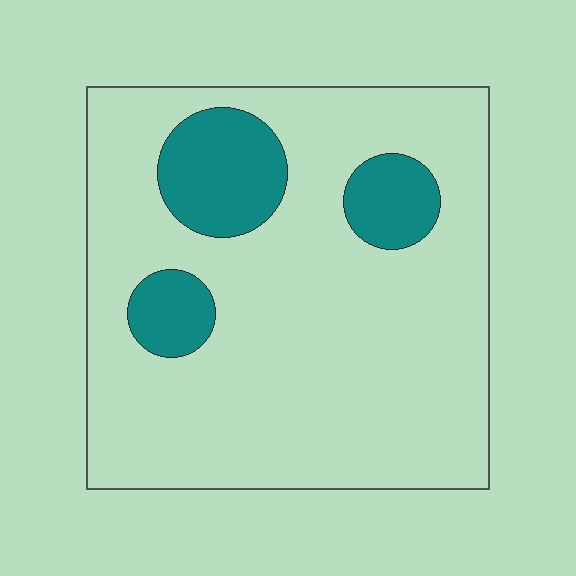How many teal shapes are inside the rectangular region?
3.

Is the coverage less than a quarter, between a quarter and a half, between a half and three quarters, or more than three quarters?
Less than a quarter.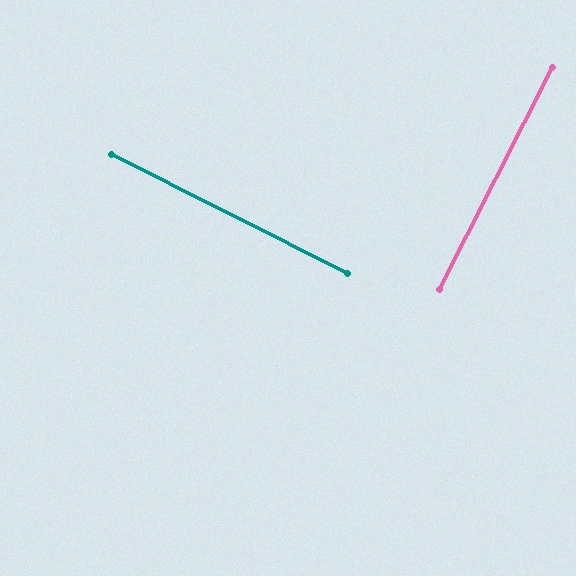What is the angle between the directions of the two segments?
Approximately 90 degrees.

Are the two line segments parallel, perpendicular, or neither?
Perpendicular — they meet at approximately 90°.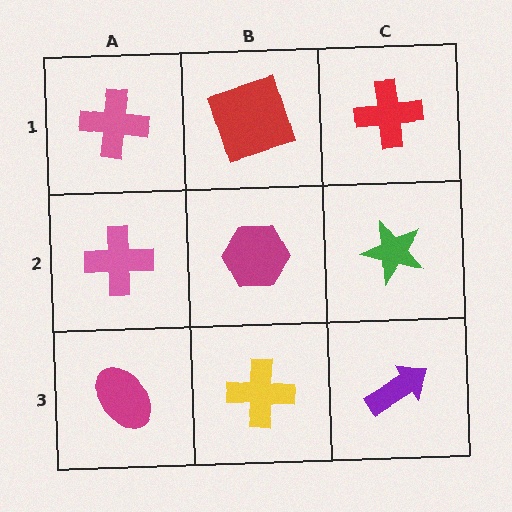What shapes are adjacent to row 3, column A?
A pink cross (row 2, column A), a yellow cross (row 3, column B).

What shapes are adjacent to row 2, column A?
A pink cross (row 1, column A), a magenta ellipse (row 3, column A), a magenta hexagon (row 2, column B).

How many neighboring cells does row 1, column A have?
2.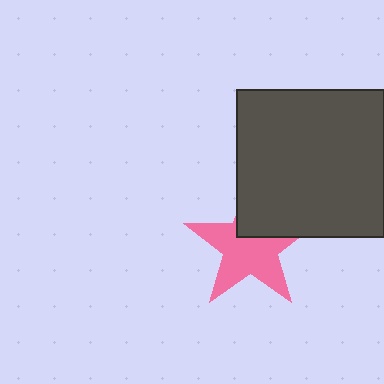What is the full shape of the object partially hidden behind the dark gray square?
The partially hidden object is a pink star.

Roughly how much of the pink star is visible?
Most of it is visible (roughly 69%).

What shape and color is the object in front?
The object in front is a dark gray square.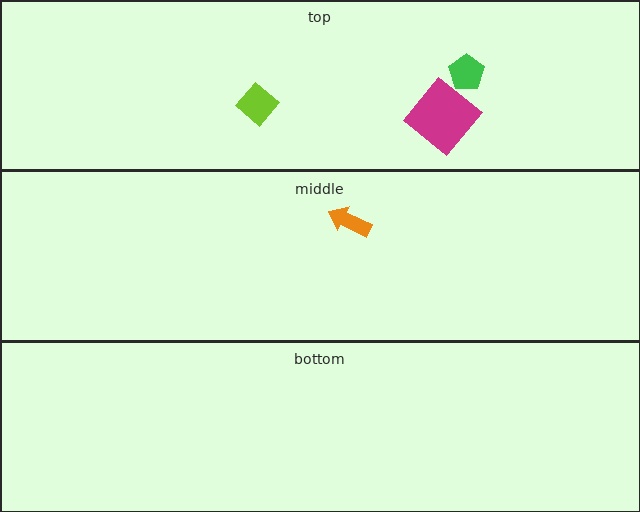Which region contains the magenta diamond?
The top region.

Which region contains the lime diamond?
The top region.